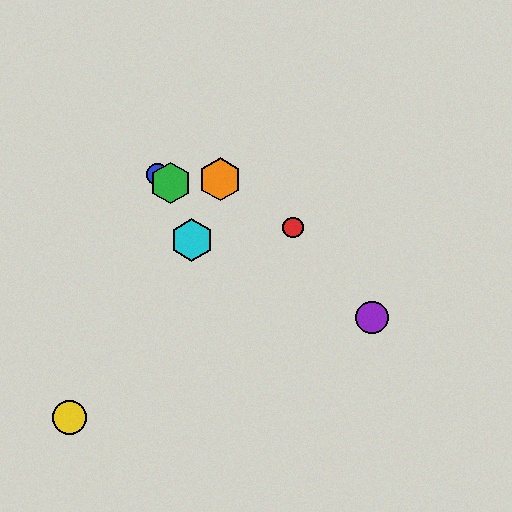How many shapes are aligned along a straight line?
3 shapes (the blue circle, the green hexagon, the purple circle) are aligned along a straight line.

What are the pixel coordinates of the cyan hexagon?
The cyan hexagon is at (192, 240).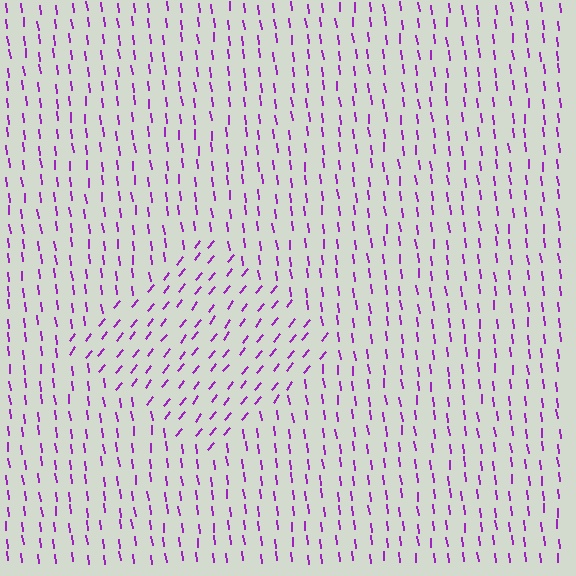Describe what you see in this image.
The image is filled with small purple line segments. A diamond region in the image has lines oriented differently from the surrounding lines, creating a visible texture boundary.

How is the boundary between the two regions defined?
The boundary is defined purely by a change in line orientation (approximately 45 degrees difference). All lines are the same color and thickness.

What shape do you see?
I see a diamond.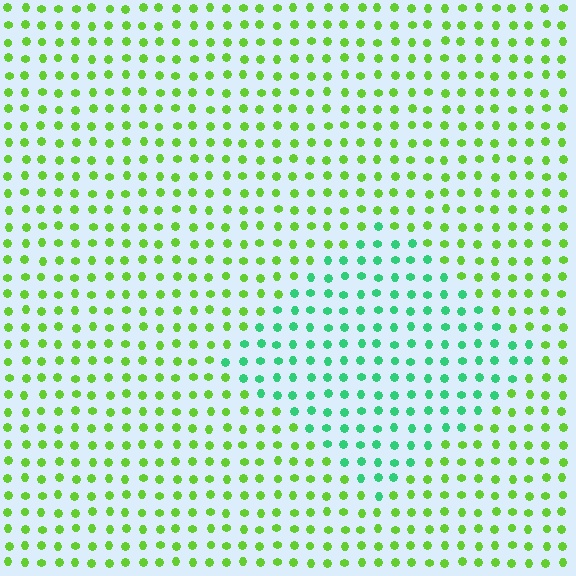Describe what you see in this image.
The image is filled with small lime elements in a uniform arrangement. A diamond-shaped region is visible where the elements are tinted to a slightly different hue, forming a subtle color boundary.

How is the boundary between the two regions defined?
The boundary is defined purely by a slight shift in hue (about 47 degrees). Spacing, size, and orientation are identical on both sides.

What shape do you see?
I see a diamond.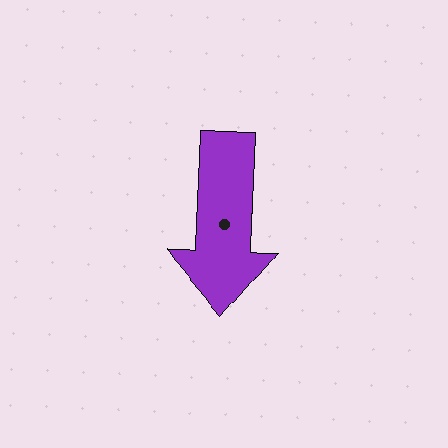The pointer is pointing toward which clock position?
Roughly 6 o'clock.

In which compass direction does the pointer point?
South.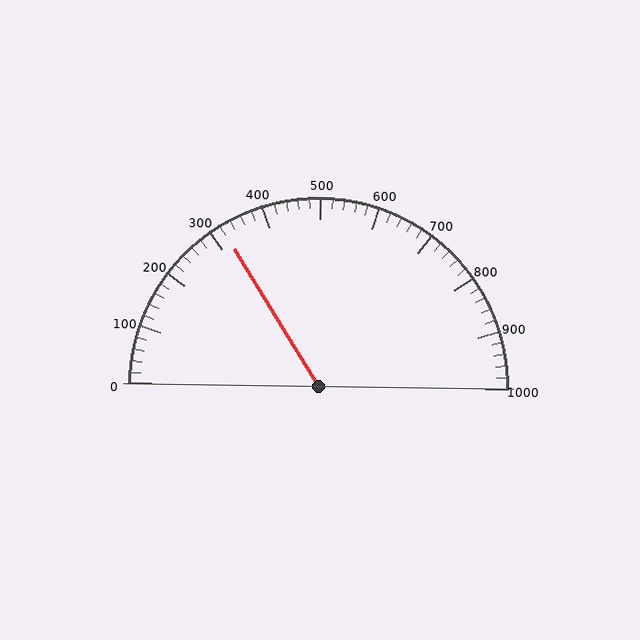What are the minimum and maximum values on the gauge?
The gauge ranges from 0 to 1000.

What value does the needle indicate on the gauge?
The needle indicates approximately 320.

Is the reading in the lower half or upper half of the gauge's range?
The reading is in the lower half of the range (0 to 1000).